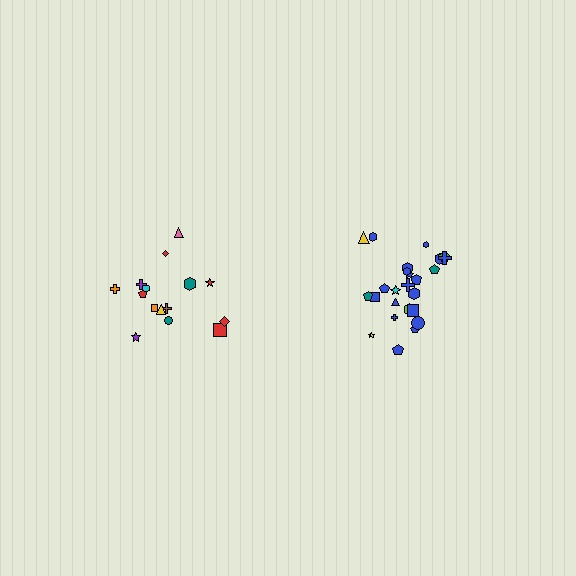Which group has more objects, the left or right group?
The right group.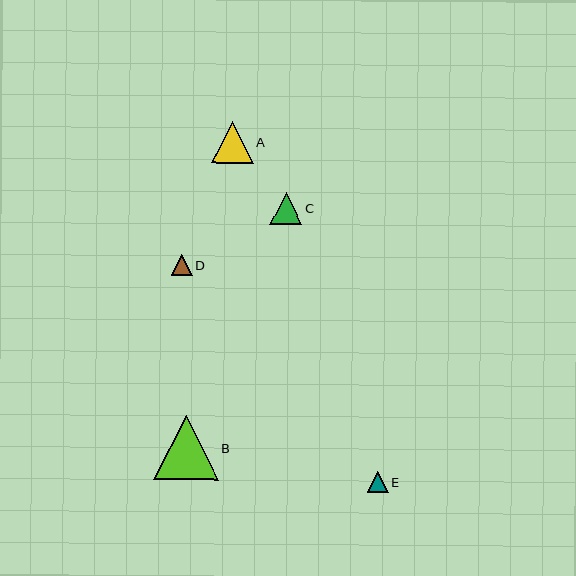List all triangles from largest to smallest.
From largest to smallest: B, A, C, E, D.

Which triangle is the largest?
Triangle B is the largest with a size of approximately 65 pixels.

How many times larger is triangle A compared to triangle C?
Triangle A is approximately 1.3 times the size of triangle C.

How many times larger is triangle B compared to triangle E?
Triangle B is approximately 3.0 times the size of triangle E.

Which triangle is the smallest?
Triangle D is the smallest with a size of approximately 21 pixels.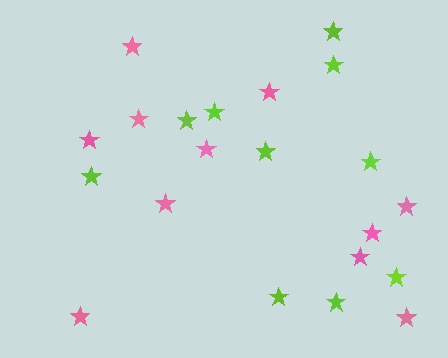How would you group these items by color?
There are 2 groups: one group of lime stars (10) and one group of pink stars (11).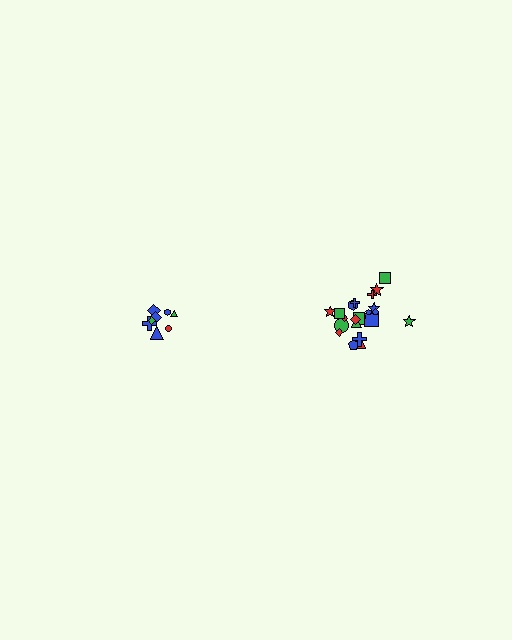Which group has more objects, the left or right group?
The right group.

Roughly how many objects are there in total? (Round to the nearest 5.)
Roughly 30 objects in total.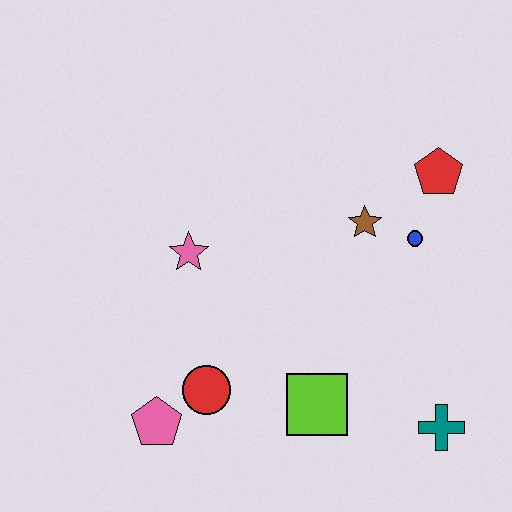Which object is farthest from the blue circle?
The pink pentagon is farthest from the blue circle.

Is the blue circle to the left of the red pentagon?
Yes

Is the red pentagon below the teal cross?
No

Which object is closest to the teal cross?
The lime square is closest to the teal cross.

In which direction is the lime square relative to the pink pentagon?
The lime square is to the right of the pink pentagon.